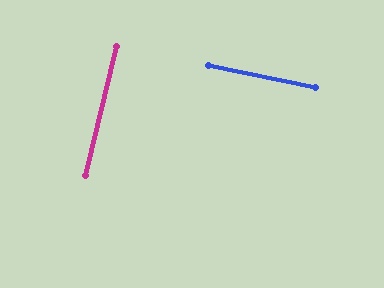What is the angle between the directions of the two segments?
Approximately 88 degrees.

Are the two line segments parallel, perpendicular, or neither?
Perpendicular — they meet at approximately 88°.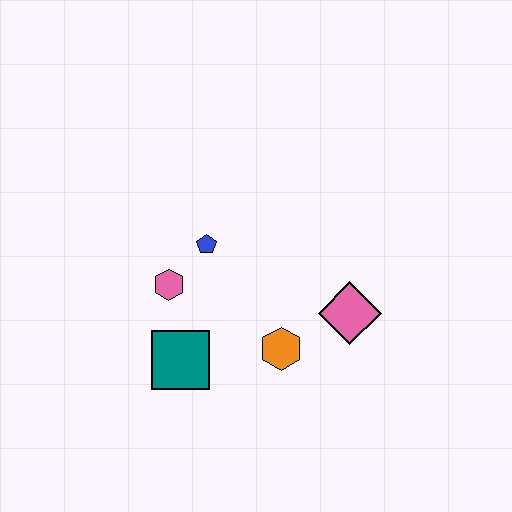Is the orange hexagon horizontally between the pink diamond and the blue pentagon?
Yes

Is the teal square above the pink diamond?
No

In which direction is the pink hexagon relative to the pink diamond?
The pink hexagon is to the left of the pink diamond.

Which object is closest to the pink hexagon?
The blue pentagon is closest to the pink hexagon.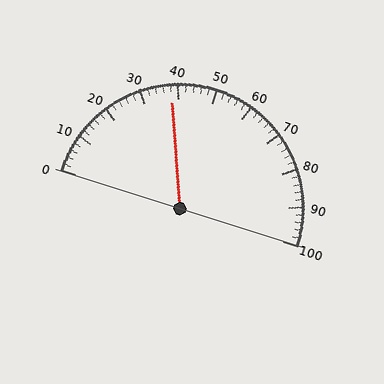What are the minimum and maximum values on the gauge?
The gauge ranges from 0 to 100.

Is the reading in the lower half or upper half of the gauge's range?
The reading is in the lower half of the range (0 to 100).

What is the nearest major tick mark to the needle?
The nearest major tick mark is 40.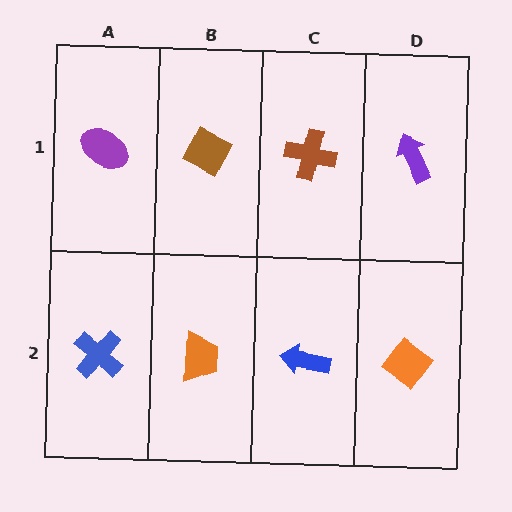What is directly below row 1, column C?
A blue arrow.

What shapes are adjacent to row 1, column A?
A blue cross (row 2, column A), a brown diamond (row 1, column B).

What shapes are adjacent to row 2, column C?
A brown cross (row 1, column C), an orange trapezoid (row 2, column B), an orange diamond (row 2, column D).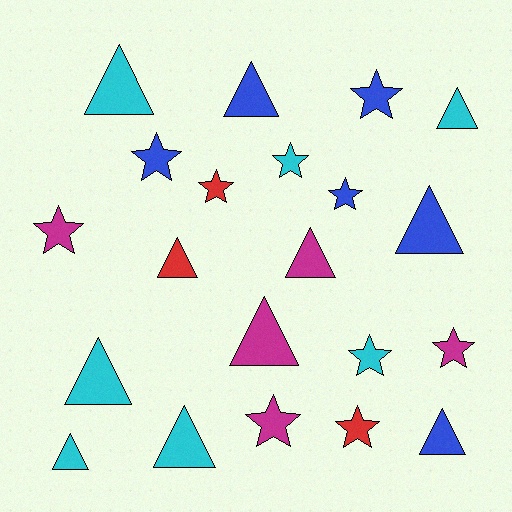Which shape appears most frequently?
Triangle, with 11 objects.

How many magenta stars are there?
There are 3 magenta stars.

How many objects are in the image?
There are 21 objects.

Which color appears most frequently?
Cyan, with 7 objects.